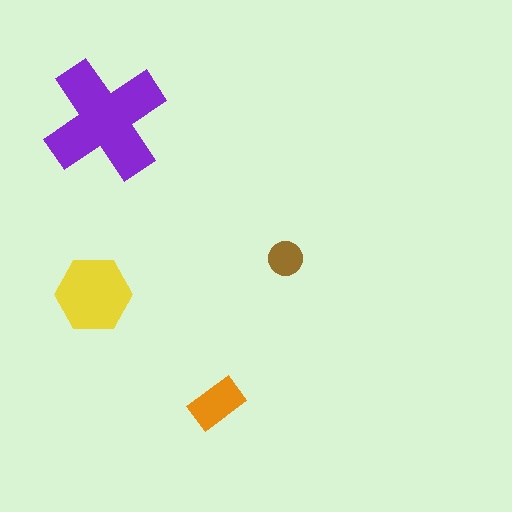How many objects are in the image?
There are 4 objects in the image.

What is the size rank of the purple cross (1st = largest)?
1st.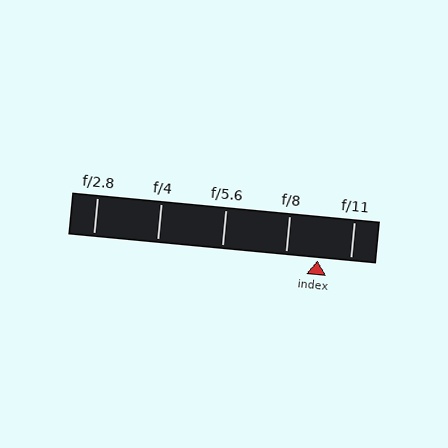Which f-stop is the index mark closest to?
The index mark is closest to f/11.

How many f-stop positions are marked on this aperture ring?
There are 5 f-stop positions marked.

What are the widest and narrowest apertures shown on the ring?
The widest aperture shown is f/2.8 and the narrowest is f/11.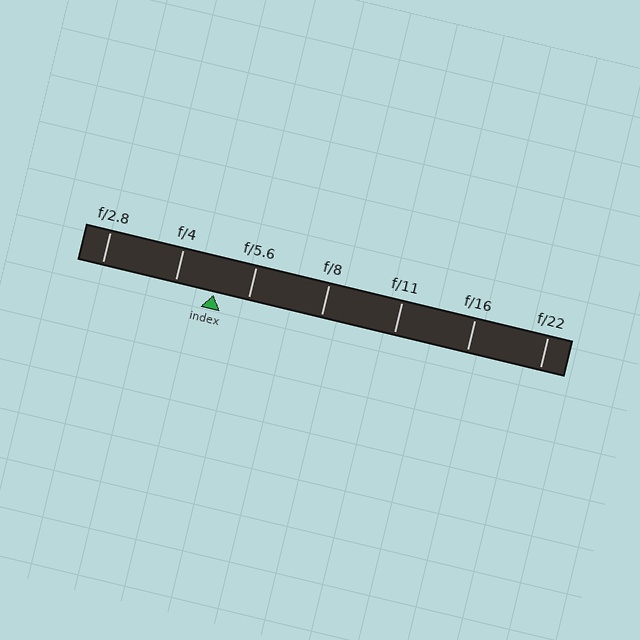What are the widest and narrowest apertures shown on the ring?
The widest aperture shown is f/2.8 and the narrowest is f/22.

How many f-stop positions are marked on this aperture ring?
There are 7 f-stop positions marked.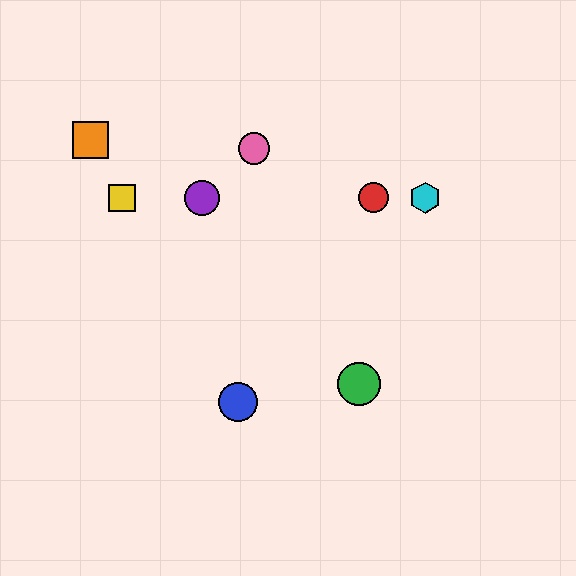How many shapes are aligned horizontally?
4 shapes (the red circle, the yellow square, the purple circle, the cyan hexagon) are aligned horizontally.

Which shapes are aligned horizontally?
The red circle, the yellow square, the purple circle, the cyan hexagon are aligned horizontally.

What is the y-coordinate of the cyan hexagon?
The cyan hexagon is at y≈198.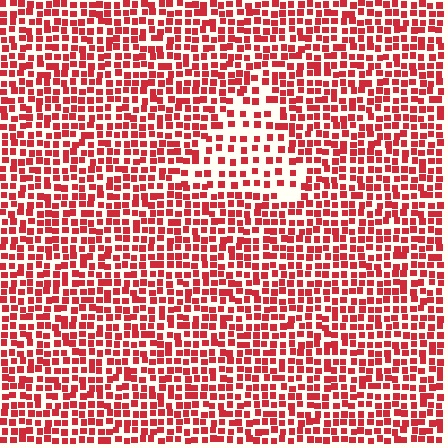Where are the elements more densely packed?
The elements are more densely packed outside the triangle boundary.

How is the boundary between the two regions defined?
The boundary is defined by a change in element density (approximately 1.9x ratio). All elements are the same color, size, and shape.